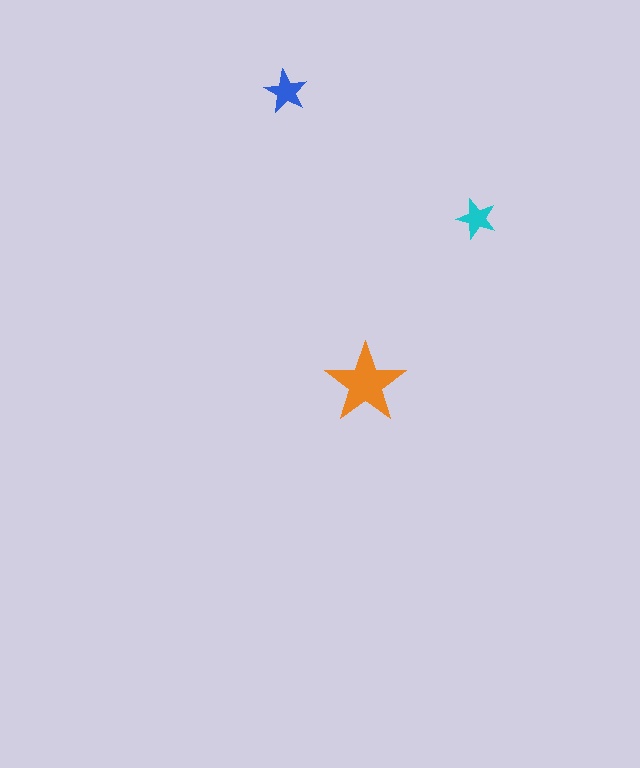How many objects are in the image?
There are 3 objects in the image.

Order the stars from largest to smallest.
the orange one, the blue one, the cyan one.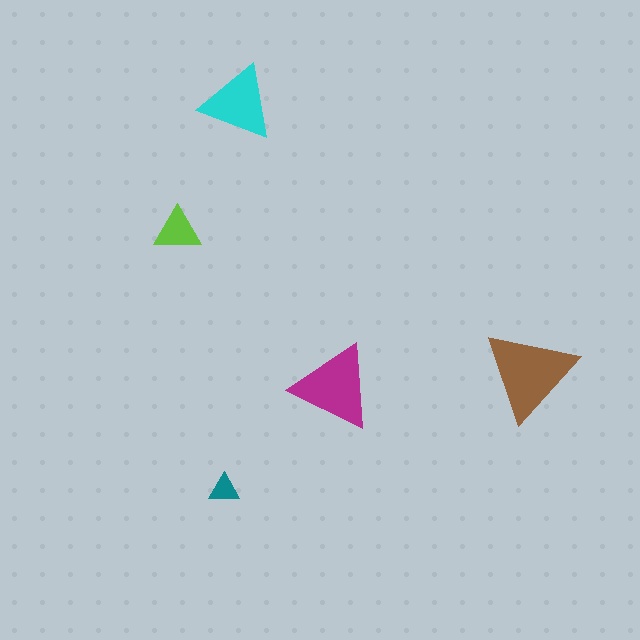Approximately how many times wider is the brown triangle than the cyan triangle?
About 1.5 times wider.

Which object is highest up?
The cyan triangle is topmost.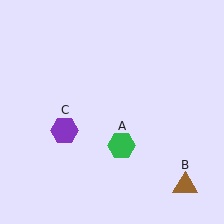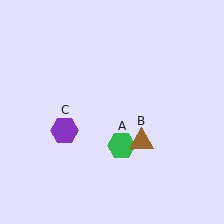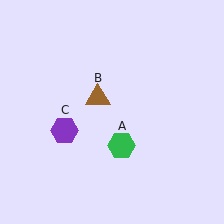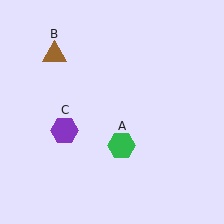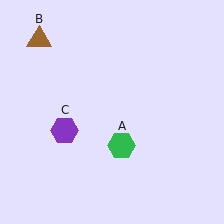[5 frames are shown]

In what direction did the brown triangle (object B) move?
The brown triangle (object B) moved up and to the left.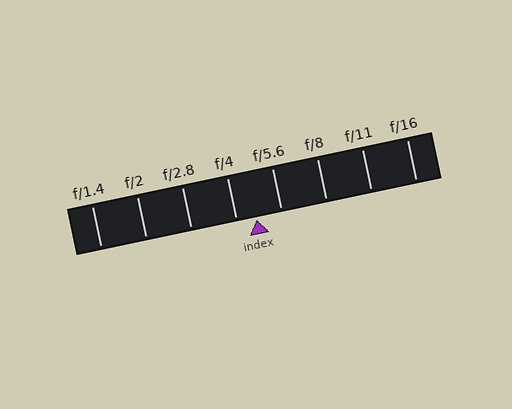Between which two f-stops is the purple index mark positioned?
The index mark is between f/4 and f/5.6.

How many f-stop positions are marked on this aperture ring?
There are 8 f-stop positions marked.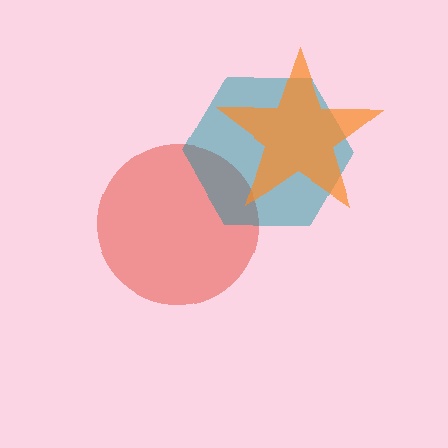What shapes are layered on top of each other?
The layered shapes are: a red circle, a teal hexagon, an orange star.